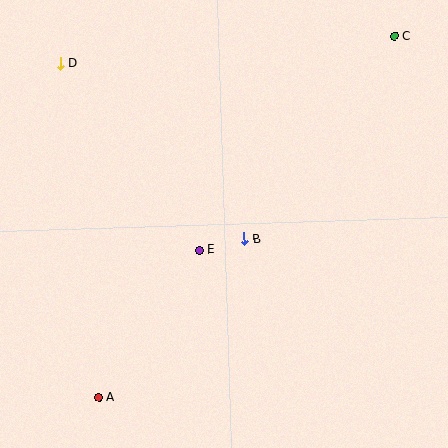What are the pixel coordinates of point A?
Point A is at (99, 397).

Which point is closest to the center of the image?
Point B at (244, 239) is closest to the center.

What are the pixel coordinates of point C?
Point C is at (394, 36).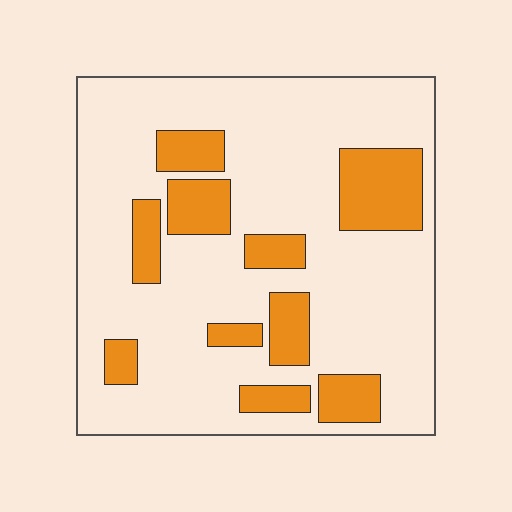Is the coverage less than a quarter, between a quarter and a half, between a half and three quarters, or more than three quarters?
Less than a quarter.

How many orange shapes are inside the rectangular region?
10.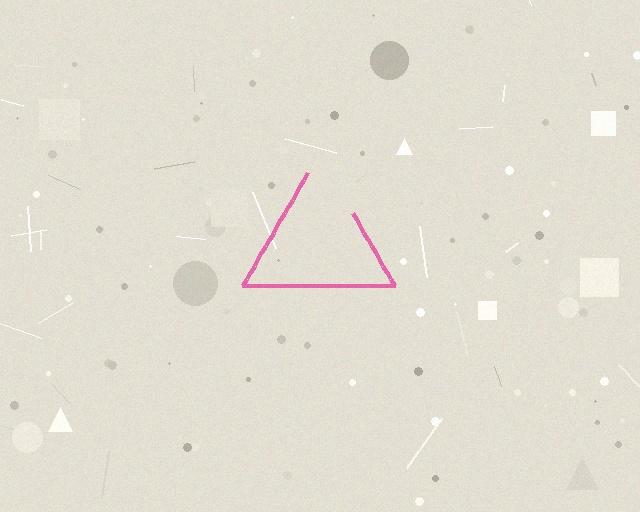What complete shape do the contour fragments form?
The contour fragments form a triangle.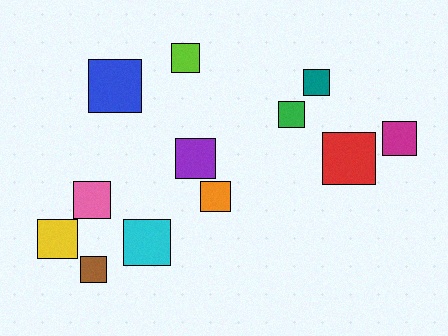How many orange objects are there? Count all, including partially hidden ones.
There is 1 orange object.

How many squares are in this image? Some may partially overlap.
There are 12 squares.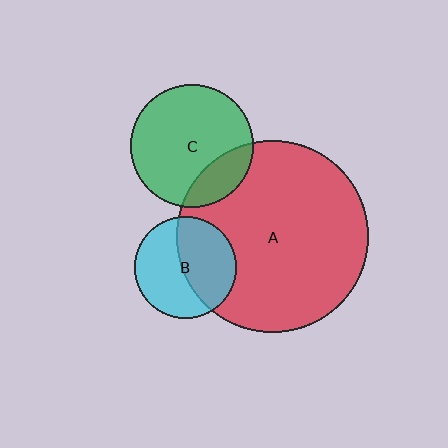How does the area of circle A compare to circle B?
Approximately 3.5 times.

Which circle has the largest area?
Circle A (red).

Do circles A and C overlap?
Yes.